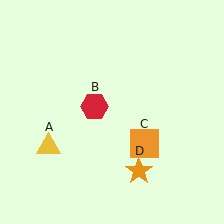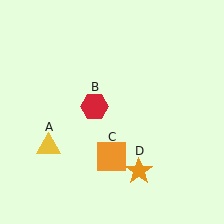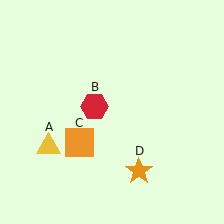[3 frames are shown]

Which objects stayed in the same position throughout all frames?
Yellow triangle (object A) and red hexagon (object B) and orange star (object D) remained stationary.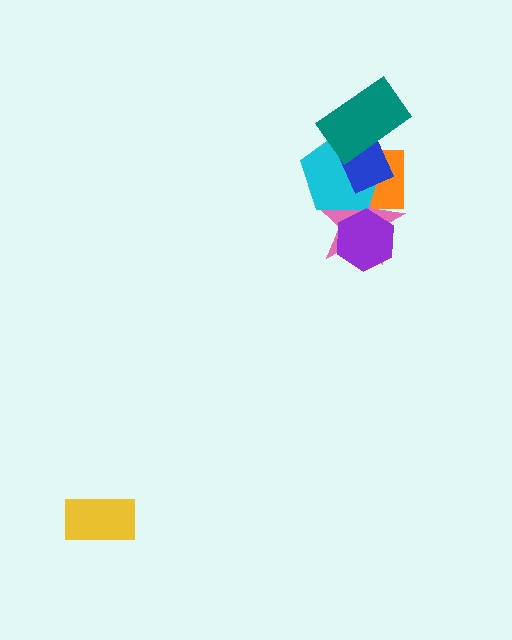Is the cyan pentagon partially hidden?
Yes, it is partially covered by another shape.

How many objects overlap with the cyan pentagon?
4 objects overlap with the cyan pentagon.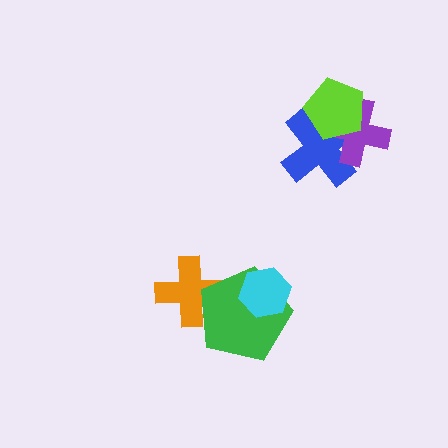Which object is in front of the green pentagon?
The cyan hexagon is in front of the green pentagon.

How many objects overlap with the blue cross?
2 objects overlap with the blue cross.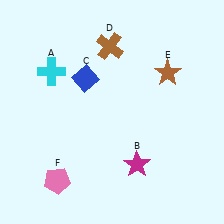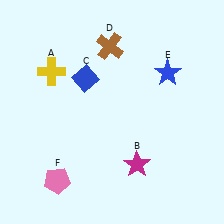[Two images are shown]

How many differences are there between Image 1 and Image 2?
There are 2 differences between the two images.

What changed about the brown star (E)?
In Image 1, E is brown. In Image 2, it changed to blue.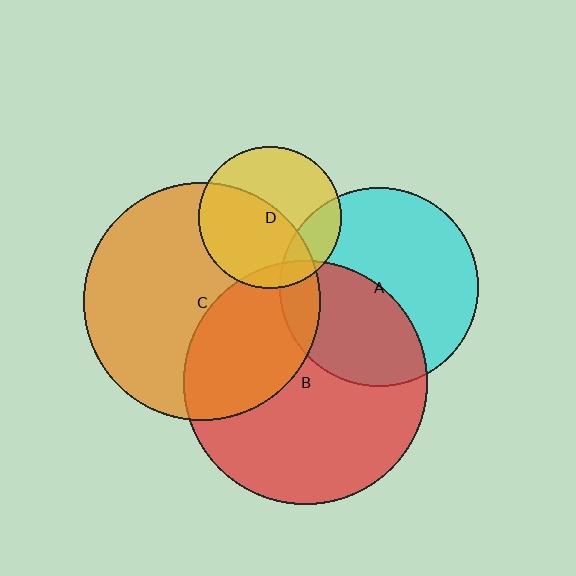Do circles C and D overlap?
Yes.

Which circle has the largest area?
Circle B (red).